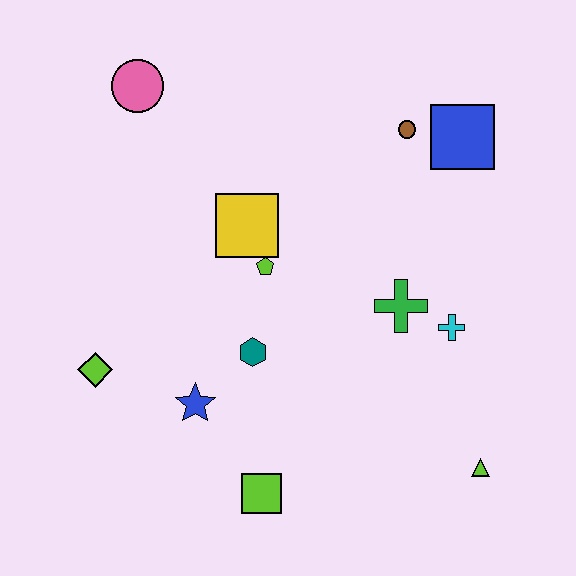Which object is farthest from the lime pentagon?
The lime triangle is farthest from the lime pentagon.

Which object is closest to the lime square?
The blue star is closest to the lime square.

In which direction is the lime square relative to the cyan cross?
The lime square is to the left of the cyan cross.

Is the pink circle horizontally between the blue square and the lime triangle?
No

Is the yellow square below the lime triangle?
No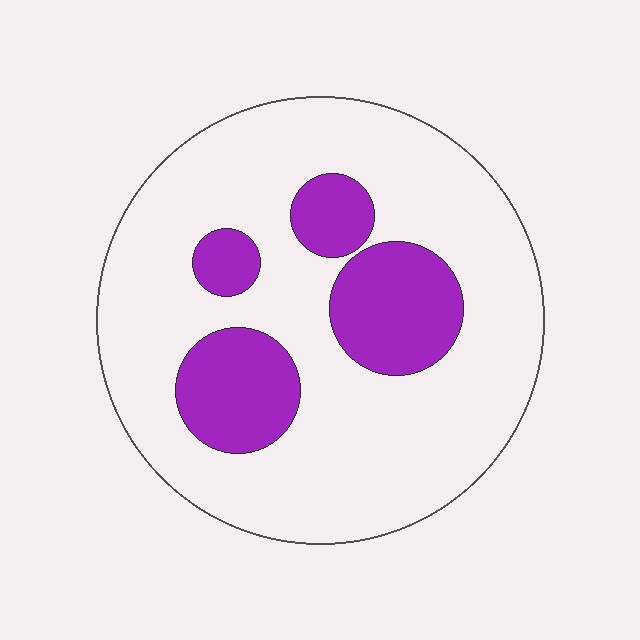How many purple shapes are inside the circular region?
4.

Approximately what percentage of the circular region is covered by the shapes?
Approximately 25%.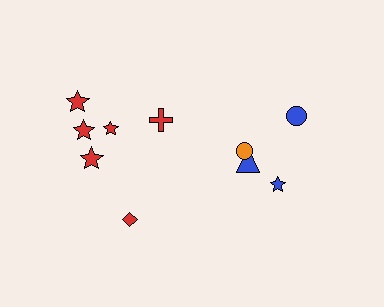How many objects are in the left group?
There are 6 objects.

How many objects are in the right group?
There are 4 objects.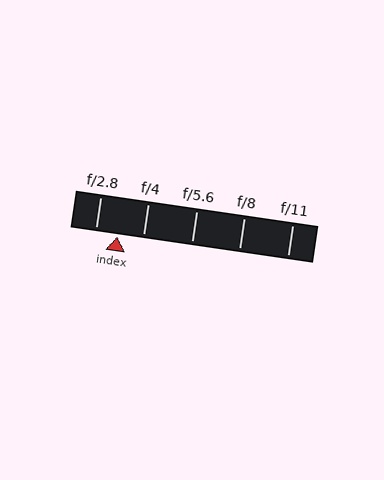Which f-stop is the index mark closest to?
The index mark is closest to f/2.8.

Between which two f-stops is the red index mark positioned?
The index mark is between f/2.8 and f/4.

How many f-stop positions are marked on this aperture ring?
There are 5 f-stop positions marked.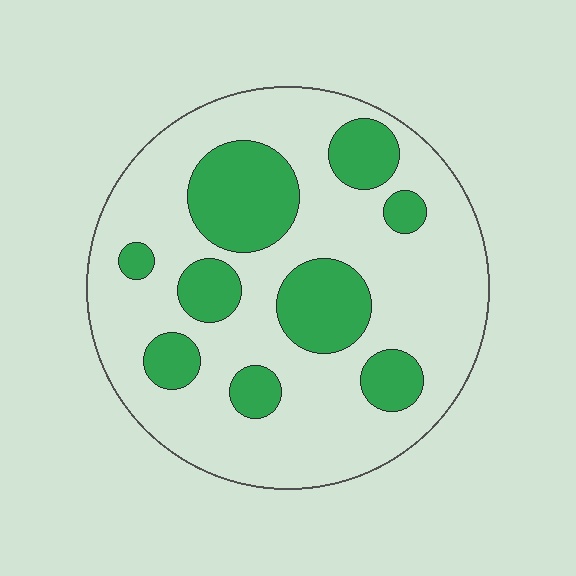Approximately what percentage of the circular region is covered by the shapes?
Approximately 30%.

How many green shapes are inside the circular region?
9.